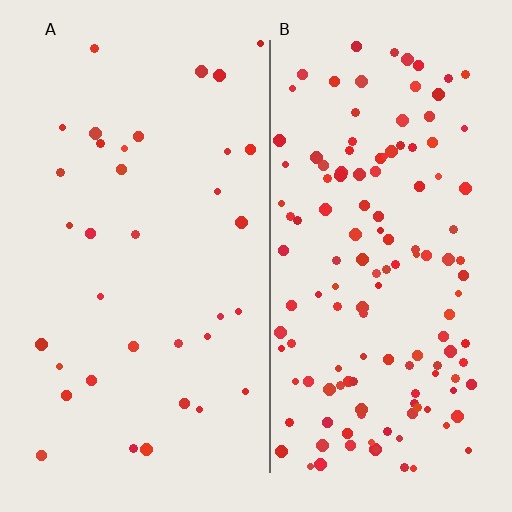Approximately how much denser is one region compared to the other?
Approximately 3.8× — region B over region A.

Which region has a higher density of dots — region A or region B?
B (the right).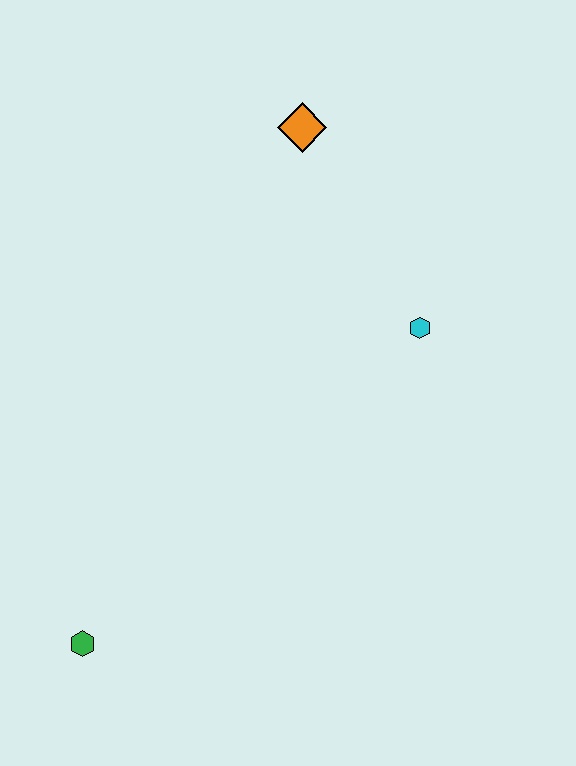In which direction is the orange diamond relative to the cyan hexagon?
The orange diamond is above the cyan hexagon.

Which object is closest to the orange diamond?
The cyan hexagon is closest to the orange diamond.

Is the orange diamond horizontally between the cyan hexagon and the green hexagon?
Yes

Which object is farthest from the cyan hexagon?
The green hexagon is farthest from the cyan hexagon.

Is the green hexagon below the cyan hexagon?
Yes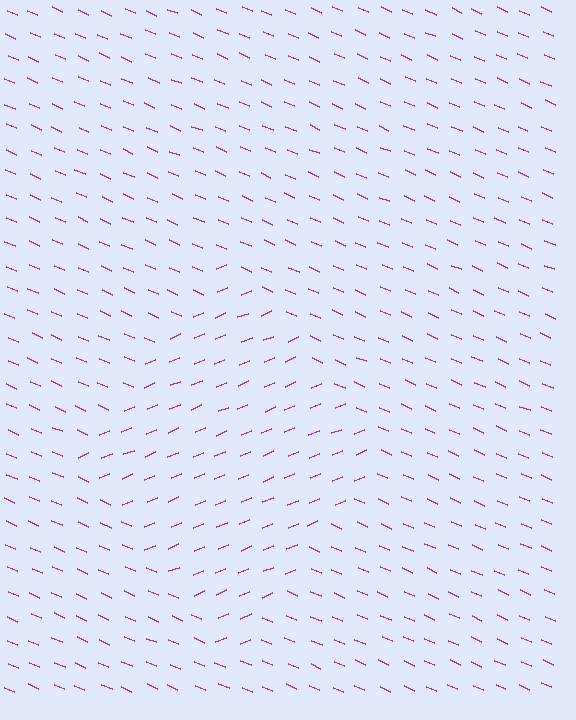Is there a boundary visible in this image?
Yes, there is a texture boundary formed by a change in line orientation.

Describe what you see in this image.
The image is filled with small purple line segments. A diamond region in the image has lines oriented differently from the surrounding lines, creating a visible texture boundary.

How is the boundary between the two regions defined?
The boundary is defined purely by a change in line orientation (approximately 45 degrees difference). All lines are the same color and thickness.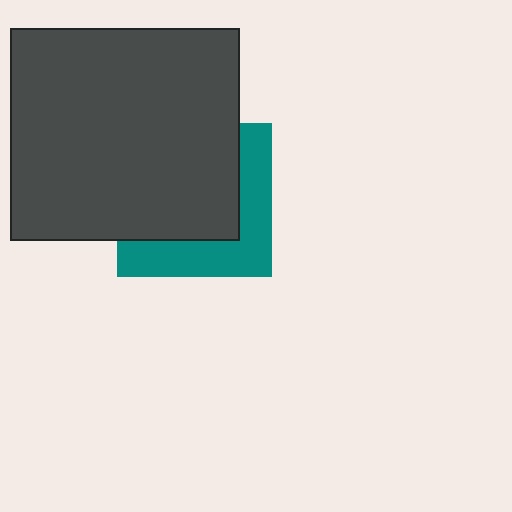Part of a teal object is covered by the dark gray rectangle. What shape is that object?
It is a square.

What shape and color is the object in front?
The object in front is a dark gray rectangle.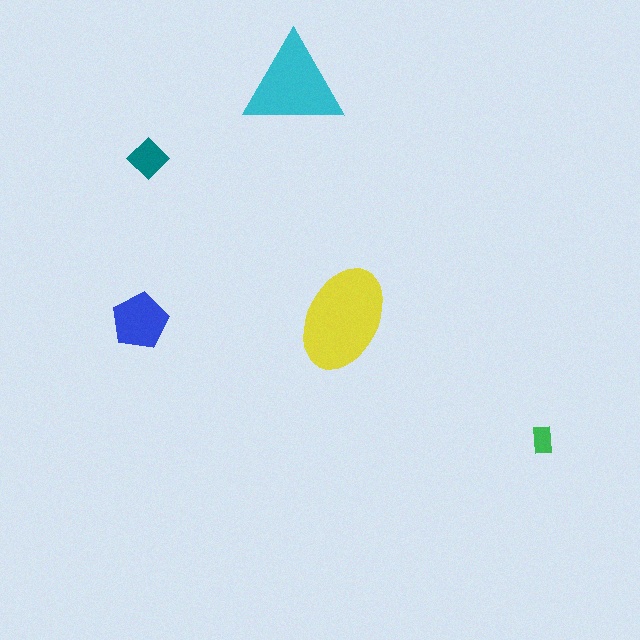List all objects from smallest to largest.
The green rectangle, the teal diamond, the blue pentagon, the cyan triangle, the yellow ellipse.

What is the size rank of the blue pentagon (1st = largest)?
3rd.